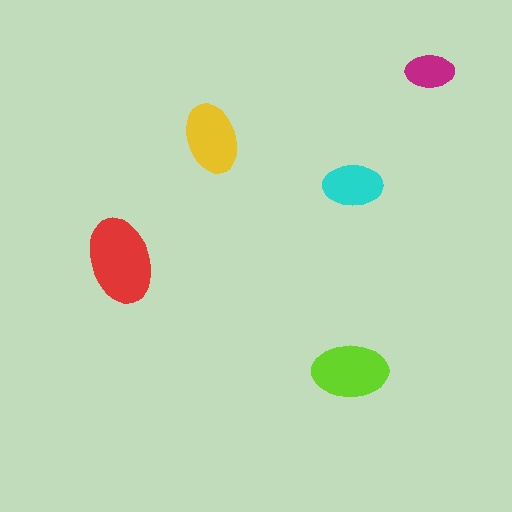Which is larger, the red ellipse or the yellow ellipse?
The red one.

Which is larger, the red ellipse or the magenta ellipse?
The red one.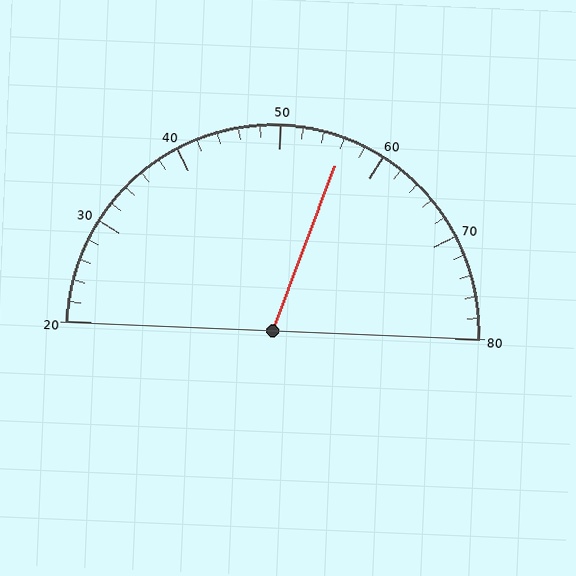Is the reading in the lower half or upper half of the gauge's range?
The reading is in the upper half of the range (20 to 80).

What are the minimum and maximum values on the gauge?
The gauge ranges from 20 to 80.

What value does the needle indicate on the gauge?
The needle indicates approximately 56.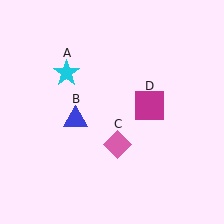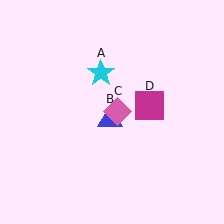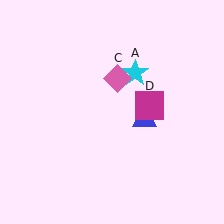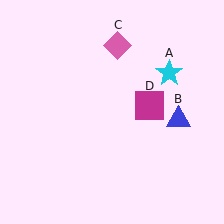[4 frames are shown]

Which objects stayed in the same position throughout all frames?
Magenta square (object D) remained stationary.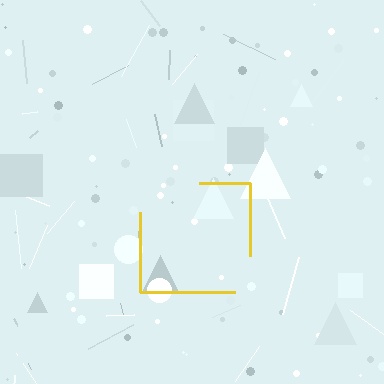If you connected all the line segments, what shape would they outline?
They would outline a square.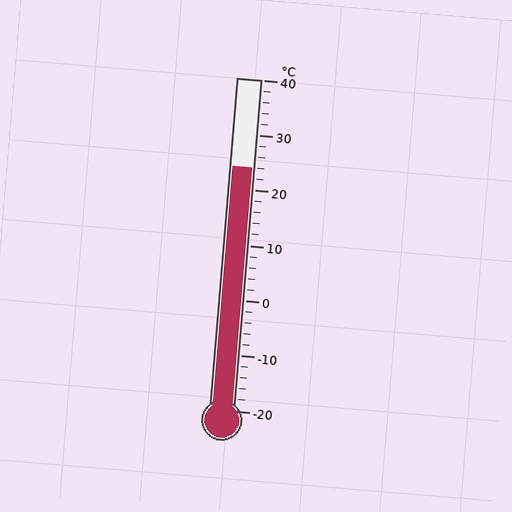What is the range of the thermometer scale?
The thermometer scale ranges from -20°C to 40°C.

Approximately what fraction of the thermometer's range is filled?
The thermometer is filled to approximately 75% of its range.